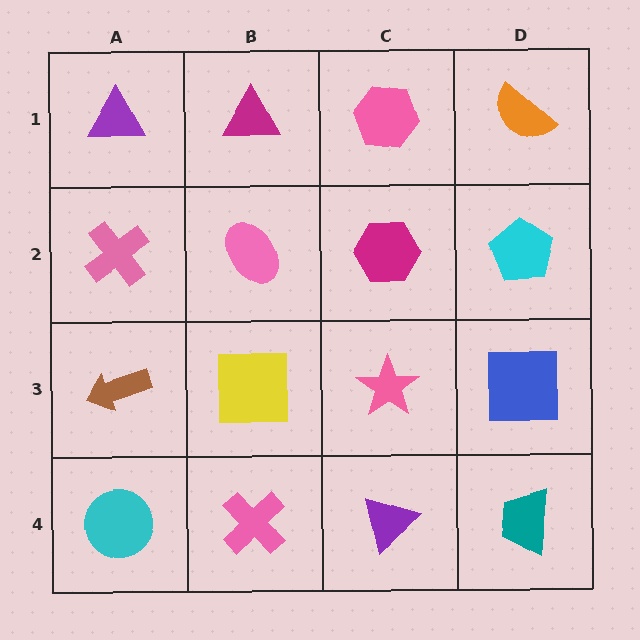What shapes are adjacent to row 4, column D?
A blue square (row 3, column D), a purple triangle (row 4, column C).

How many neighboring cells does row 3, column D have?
3.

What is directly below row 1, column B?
A pink ellipse.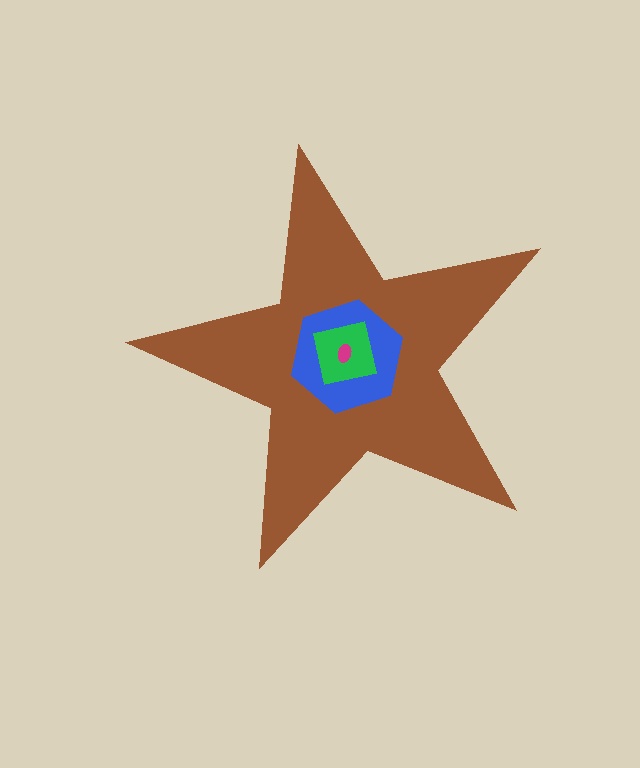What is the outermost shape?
The brown star.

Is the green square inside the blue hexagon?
Yes.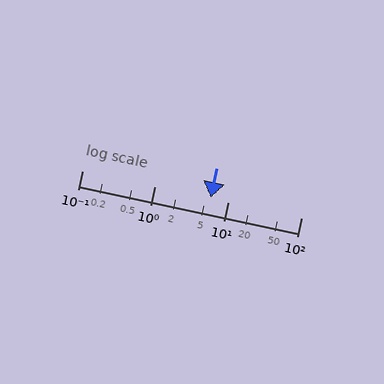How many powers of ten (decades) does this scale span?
The scale spans 3 decades, from 0.1 to 100.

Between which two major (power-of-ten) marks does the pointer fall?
The pointer is between 1 and 10.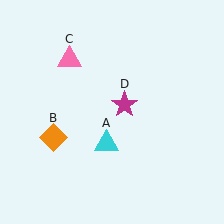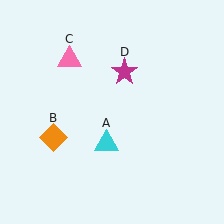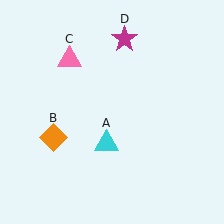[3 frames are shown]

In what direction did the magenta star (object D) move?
The magenta star (object D) moved up.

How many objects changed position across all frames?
1 object changed position: magenta star (object D).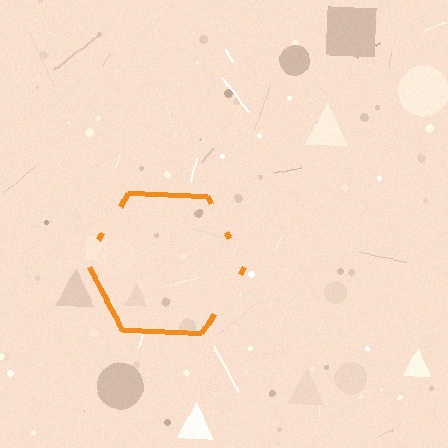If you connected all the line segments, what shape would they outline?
They would outline a hexagon.